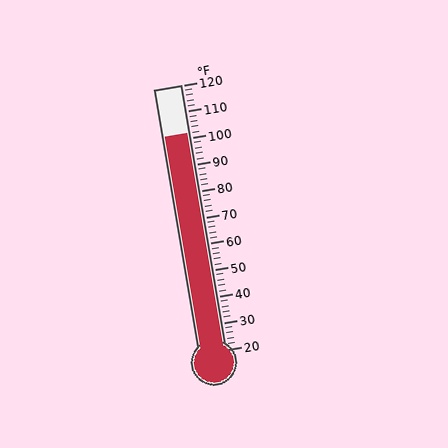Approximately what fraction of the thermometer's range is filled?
The thermometer is filled to approximately 80% of its range.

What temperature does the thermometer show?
The thermometer shows approximately 102°F.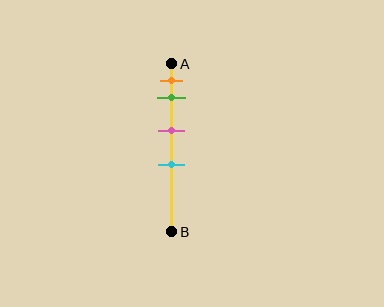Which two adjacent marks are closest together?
The orange and green marks are the closest adjacent pair.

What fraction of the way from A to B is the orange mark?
The orange mark is approximately 10% (0.1) of the way from A to B.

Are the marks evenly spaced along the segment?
No, the marks are not evenly spaced.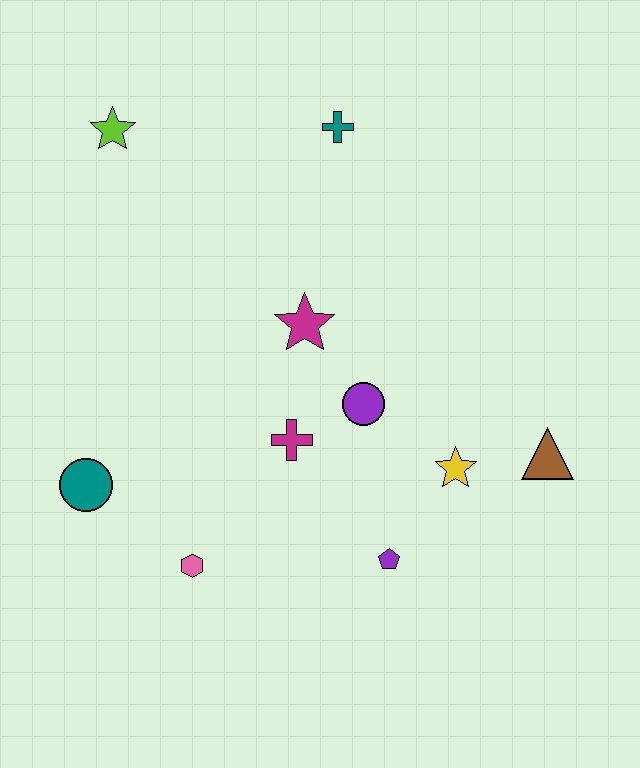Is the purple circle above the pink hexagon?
Yes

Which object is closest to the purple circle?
The magenta cross is closest to the purple circle.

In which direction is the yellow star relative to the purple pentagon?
The yellow star is above the purple pentagon.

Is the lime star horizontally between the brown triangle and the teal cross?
No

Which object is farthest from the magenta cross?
The lime star is farthest from the magenta cross.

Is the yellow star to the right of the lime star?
Yes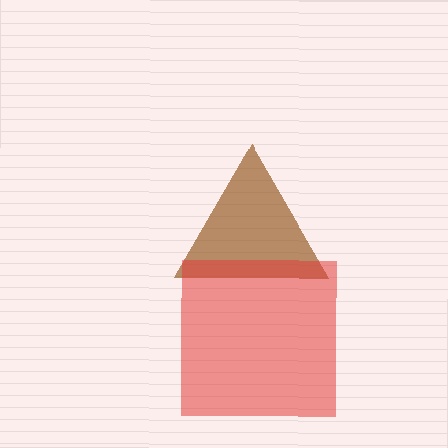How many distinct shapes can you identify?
There are 2 distinct shapes: a brown triangle, a red square.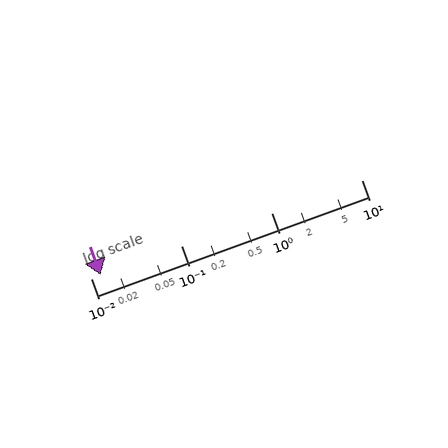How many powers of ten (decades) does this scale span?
The scale spans 3 decades, from 0.01 to 10.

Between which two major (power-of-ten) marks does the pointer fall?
The pointer is between 0.01 and 0.1.